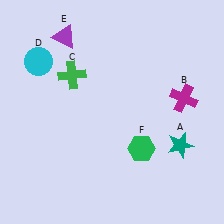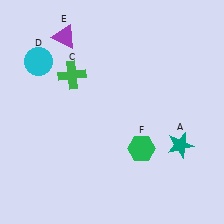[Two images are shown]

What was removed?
The magenta cross (B) was removed in Image 2.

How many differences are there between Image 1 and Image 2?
There is 1 difference between the two images.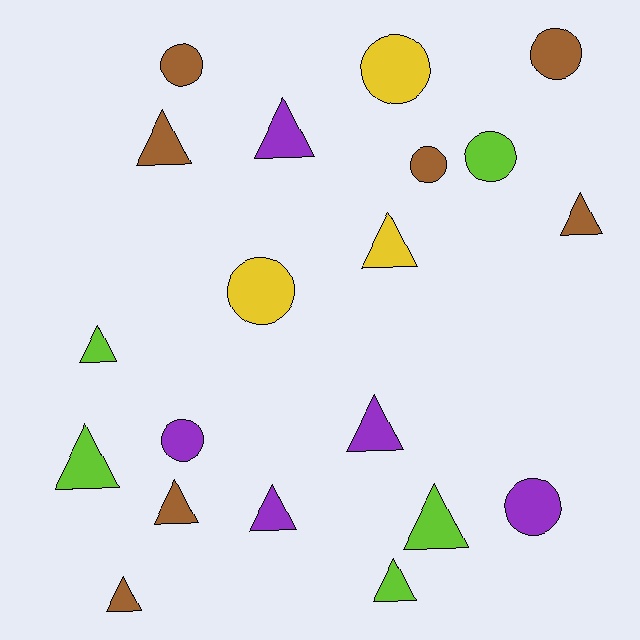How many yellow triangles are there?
There is 1 yellow triangle.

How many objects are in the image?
There are 20 objects.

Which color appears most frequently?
Brown, with 7 objects.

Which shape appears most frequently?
Triangle, with 12 objects.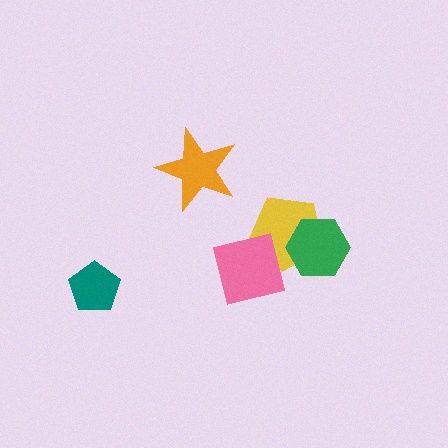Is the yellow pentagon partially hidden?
Yes, it is partially covered by another shape.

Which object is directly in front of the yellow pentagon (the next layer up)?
The green hexagon is directly in front of the yellow pentagon.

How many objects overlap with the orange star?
0 objects overlap with the orange star.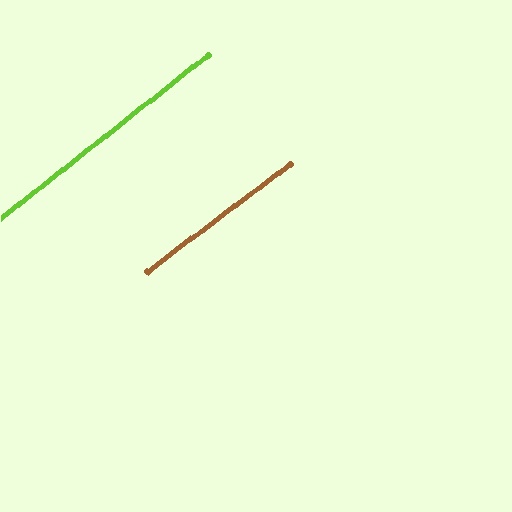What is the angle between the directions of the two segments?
Approximately 1 degree.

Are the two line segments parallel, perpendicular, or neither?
Parallel — their directions differ by only 1.0°.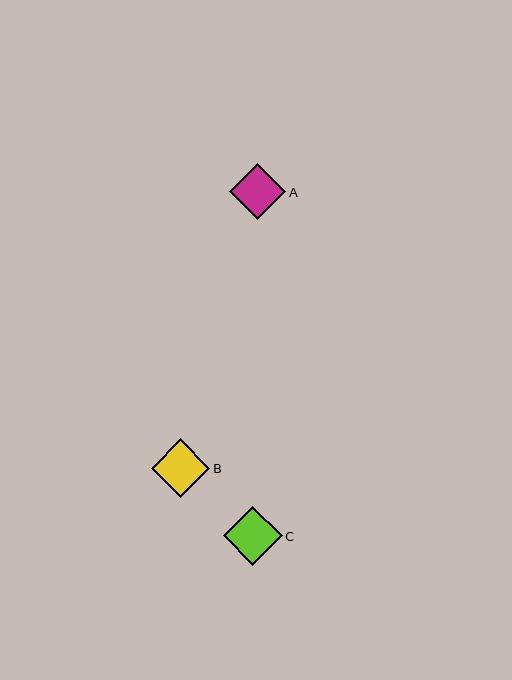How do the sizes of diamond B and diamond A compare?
Diamond B and diamond A are approximately the same size.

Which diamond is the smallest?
Diamond A is the smallest with a size of approximately 56 pixels.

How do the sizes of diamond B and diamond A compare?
Diamond B and diamond A are approximately the same size.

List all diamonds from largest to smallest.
From largest to smallest: C, B, A.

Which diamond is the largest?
Diamond C is the largest with a size of approximately 59 pixels.